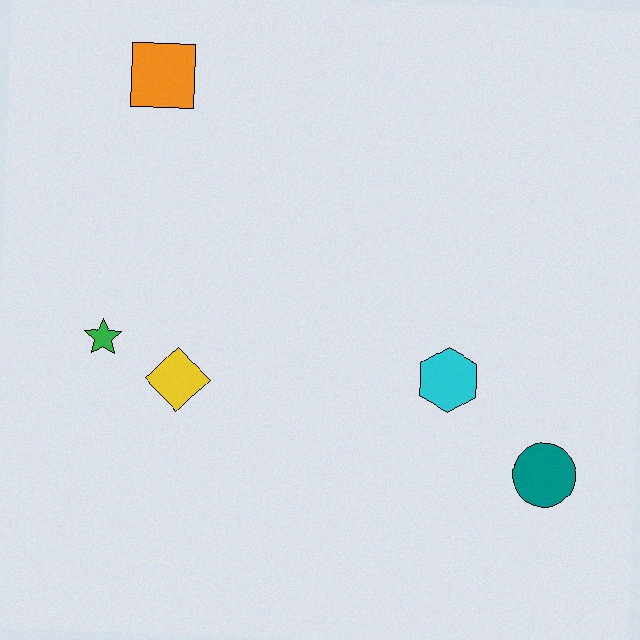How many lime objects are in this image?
There are no lime objects.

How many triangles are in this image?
There are no triangles.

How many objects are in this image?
There are 5 objects.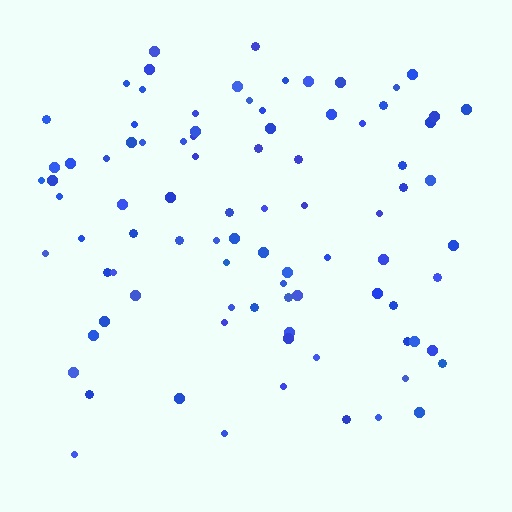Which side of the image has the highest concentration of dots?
The top.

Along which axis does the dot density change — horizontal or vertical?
Vertical.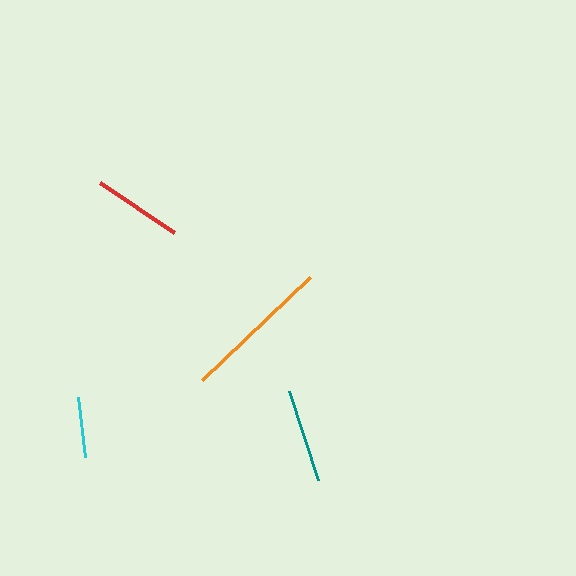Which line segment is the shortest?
The cyan line is the shortest at approximately 60 pixels.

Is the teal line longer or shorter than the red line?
The teal line is longer than the red line.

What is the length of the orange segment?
The orange segment is approximately 149 pixels long.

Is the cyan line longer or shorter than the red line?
The red line is longer than the cyan line.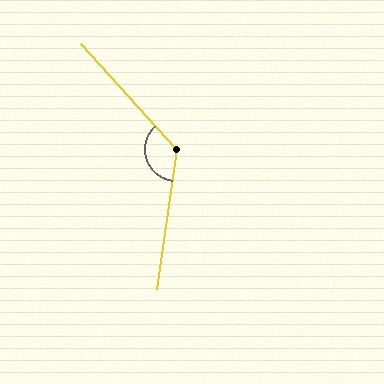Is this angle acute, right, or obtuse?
It is obtuse.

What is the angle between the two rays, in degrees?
Approximately 130 degrees.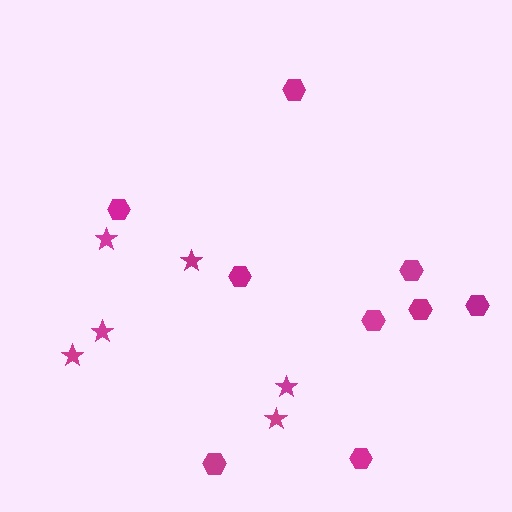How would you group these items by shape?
There are 2 groups: one group of hexagons (9) and one group of stars (6).